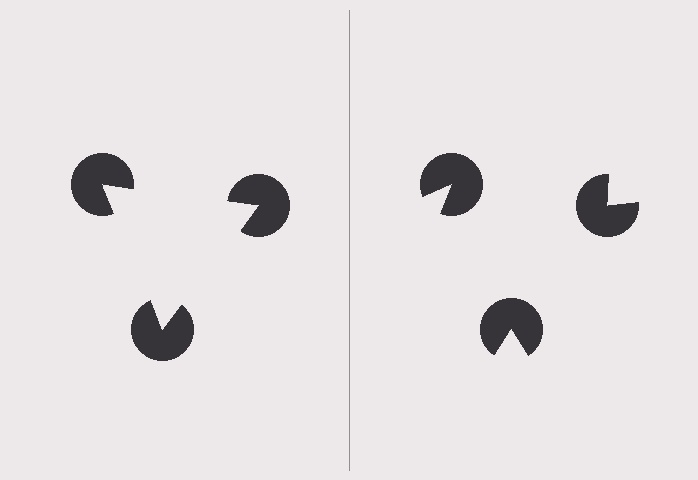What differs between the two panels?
The pac-man discs are positioned identically on both sides; only the wedge orientations differ. On the left they align to a triangle; on the right they are misaligned.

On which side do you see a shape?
An illusory triangle appears on the left side. On the right side the wedge cuts are rotated, so no coherent shape forms.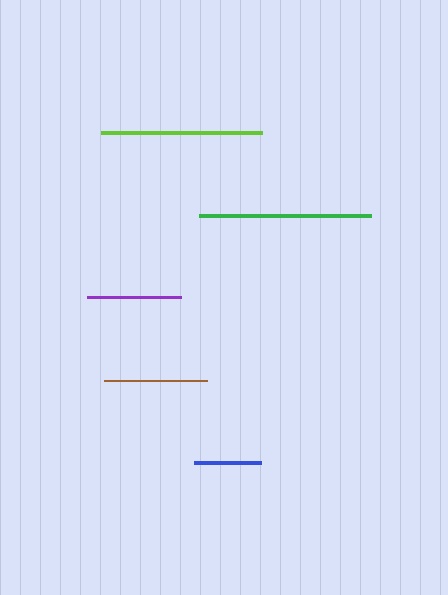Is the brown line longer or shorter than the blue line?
The brown line is longer than the blue line.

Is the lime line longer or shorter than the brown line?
The lime line is longer than the brown line.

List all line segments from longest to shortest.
From longest to shortest: green, lime, brown, purple, blue.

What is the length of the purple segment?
The purple segment is approximately 94 pixels long.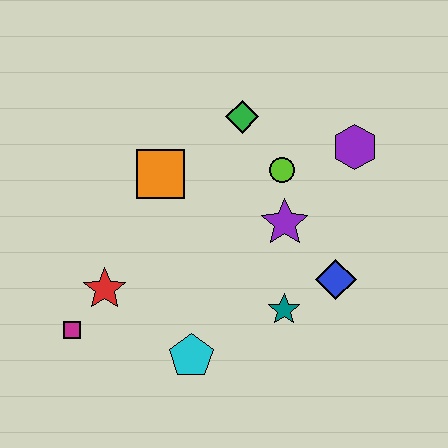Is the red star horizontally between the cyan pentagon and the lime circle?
No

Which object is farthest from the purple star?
The magenta square is farthest from the purple star.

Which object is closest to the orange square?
The green diamond is closest to the orange square.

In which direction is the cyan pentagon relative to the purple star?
The cyan pentagon is below the purple star.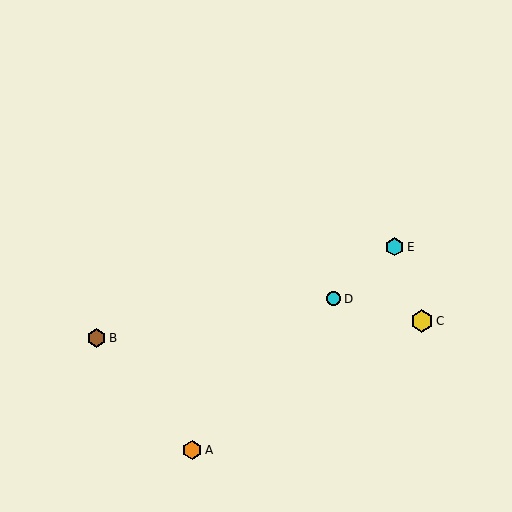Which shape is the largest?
The yellow hexagon (labeled C) is the largest.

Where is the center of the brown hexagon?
The center of the brown hexagon is at (97, 338).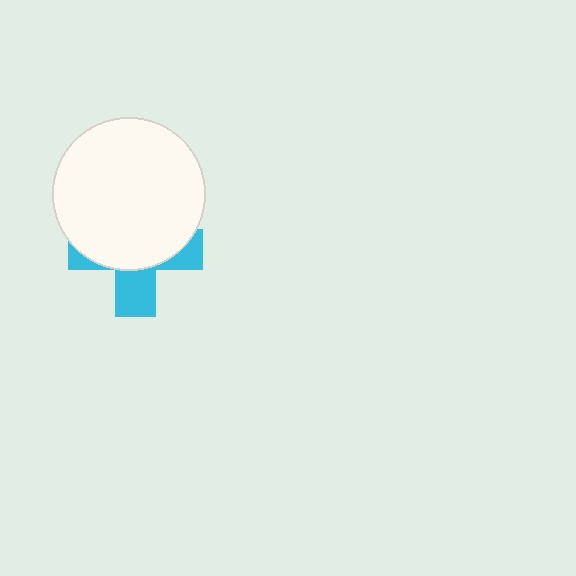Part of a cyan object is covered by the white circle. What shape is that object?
It is a cross.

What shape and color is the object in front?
The object in front is a white circle.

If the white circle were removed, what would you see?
You would see the complete cyan cross.